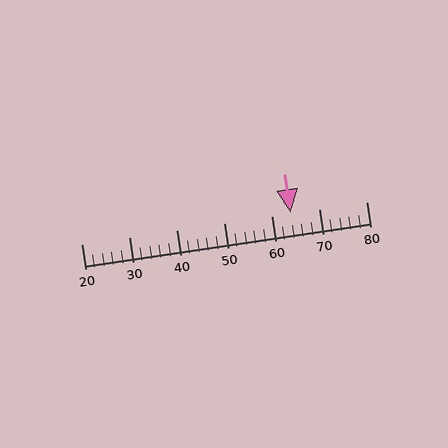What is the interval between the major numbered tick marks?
The major tick marks are spaced 10 units apart.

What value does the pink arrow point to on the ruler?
The pink arrow points to approximately 64.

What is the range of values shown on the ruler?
The ruler shows values from 20 to 80.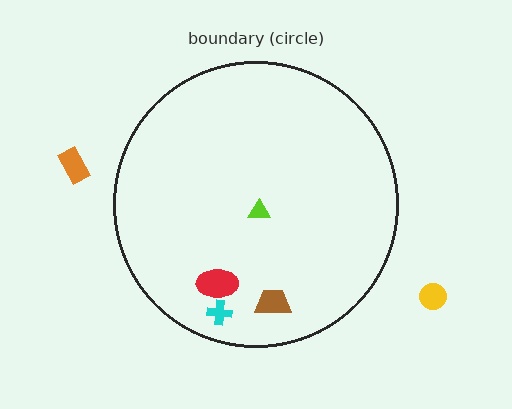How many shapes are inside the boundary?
4 inside, 2 outside.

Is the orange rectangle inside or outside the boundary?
Outside.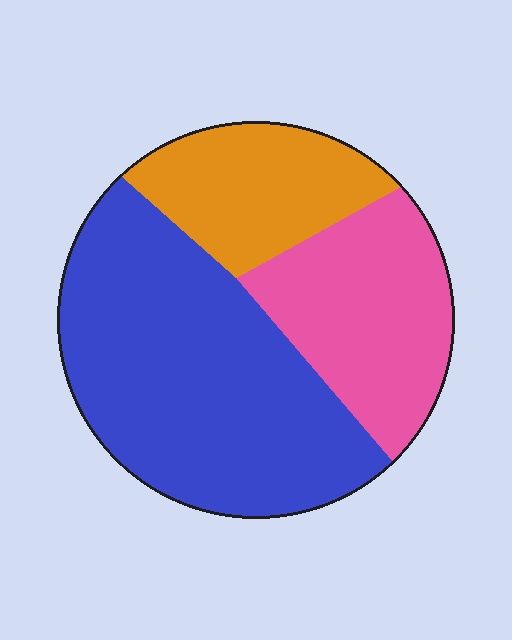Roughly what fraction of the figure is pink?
Pink covers about 25% of the figure.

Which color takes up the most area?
Blue, at roughly 55%.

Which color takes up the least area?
Orange, at roughly 20%.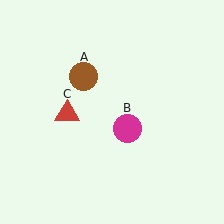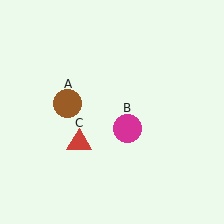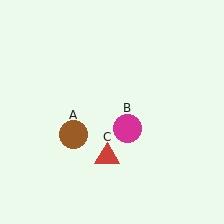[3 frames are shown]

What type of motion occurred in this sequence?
The brown circle (object A), red triangle (object C) rotated counterclockwise around the center of the scene.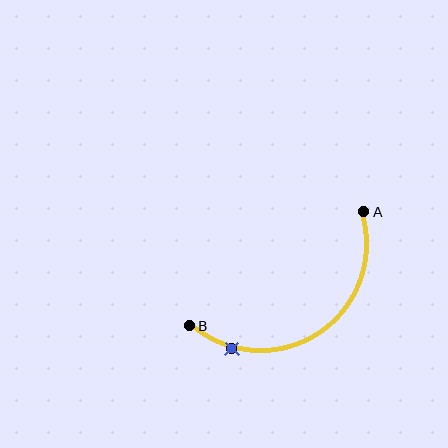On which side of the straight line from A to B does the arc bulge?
The arc bulges below the straight line connecting A and B.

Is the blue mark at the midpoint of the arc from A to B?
No. The blue mark lies on the arc but is closer to endpoint B. The arc midpoint would be at the point on the curve equidistant along the arc from both A and B.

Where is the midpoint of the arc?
The arc midpoint is the point on the curve farthest from the straight line joining A and B. It sits below that line.